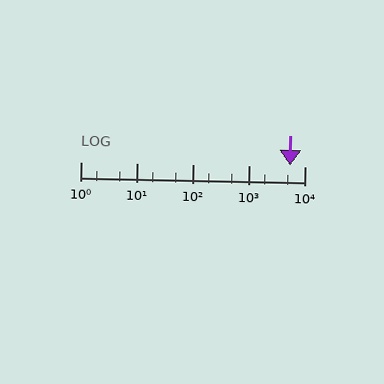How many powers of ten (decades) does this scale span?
The scale spans 4 decades, from 1 to 10000.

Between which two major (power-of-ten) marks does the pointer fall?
The pointer is between 1000 and 10000.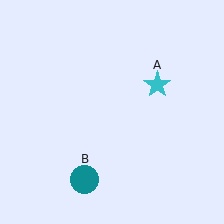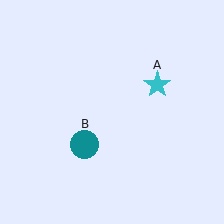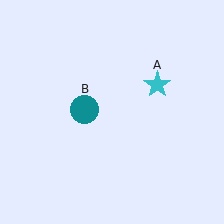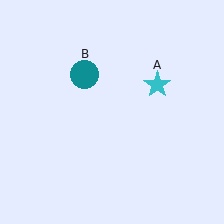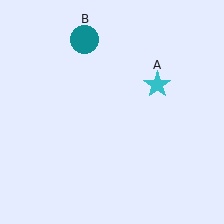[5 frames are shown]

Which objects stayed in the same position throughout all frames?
Cyan star (object A) remained stationary.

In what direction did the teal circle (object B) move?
The teal circle (object B) moved up.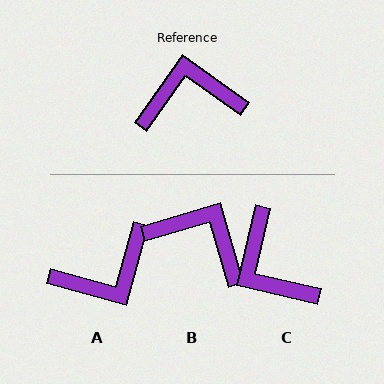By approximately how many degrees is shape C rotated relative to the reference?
Approximately 112 degrees counter-clockwise.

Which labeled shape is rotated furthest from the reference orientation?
A, about 160 degrees away.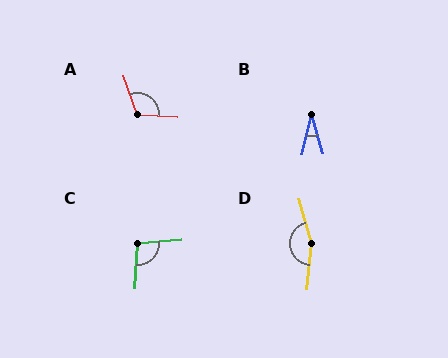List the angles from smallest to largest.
B (30°), C (98°), A (112°), D (159°).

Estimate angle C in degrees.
Approximately 98 degrees.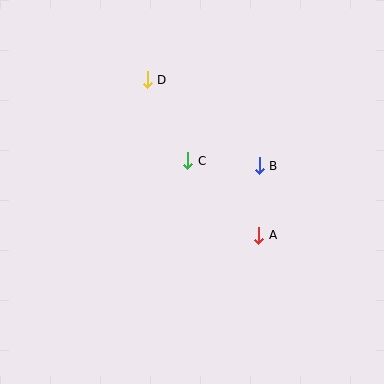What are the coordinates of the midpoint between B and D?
The midpoint between B and D is at (203, 123).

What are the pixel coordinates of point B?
Point B is at (259, 166).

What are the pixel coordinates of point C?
Point C is at (188, 161).